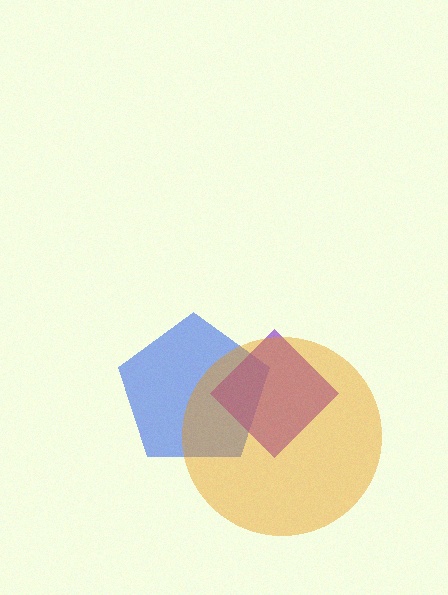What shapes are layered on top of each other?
The layered shapes are: a blue pentagon, a purple diamond, an orange circle.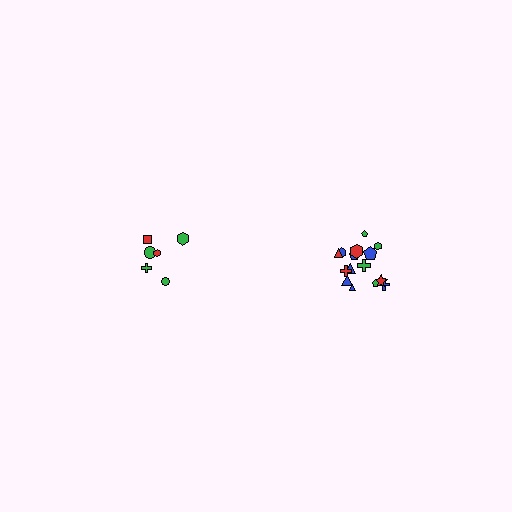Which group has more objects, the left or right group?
The right group.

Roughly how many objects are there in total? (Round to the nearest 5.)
Roughly 20 objects in total.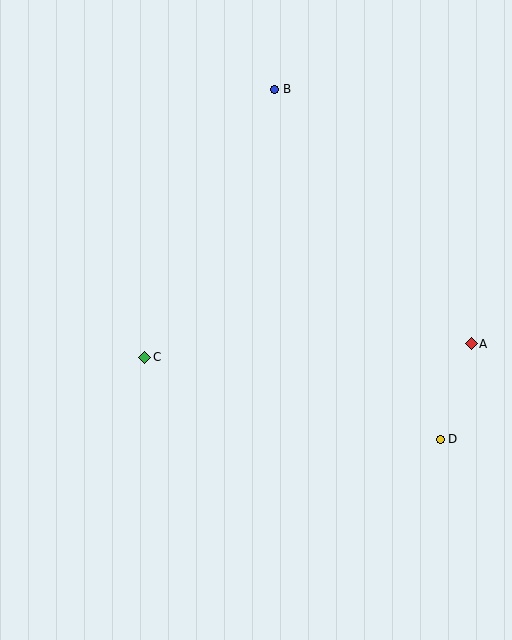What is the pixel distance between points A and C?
The distance between A and C is 326 pixels.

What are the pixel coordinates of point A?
Point A is at (471, 344).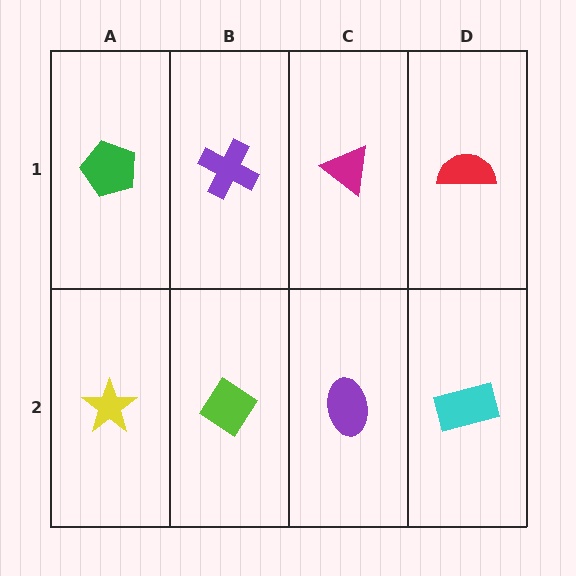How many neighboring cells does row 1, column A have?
2.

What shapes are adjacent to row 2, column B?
A purple cross (row 1, column B), a yellow star (row 2, column A), a purple ellipse (row 2, column C).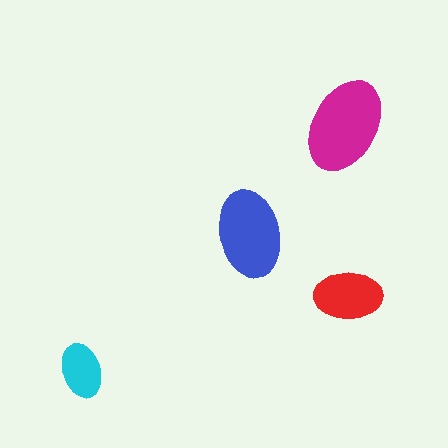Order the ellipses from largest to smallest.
the magenta one, the blue one, the red one, the cyan one.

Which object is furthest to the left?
The cyan ellipse is leftmost.